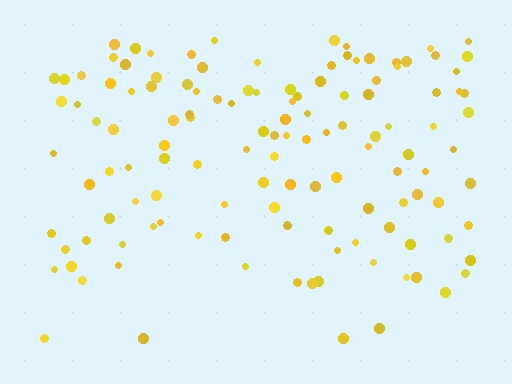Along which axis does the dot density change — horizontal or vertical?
Vertical.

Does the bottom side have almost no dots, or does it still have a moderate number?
Still a moderate number, just noticeably fewer than the top.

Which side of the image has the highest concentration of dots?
The top.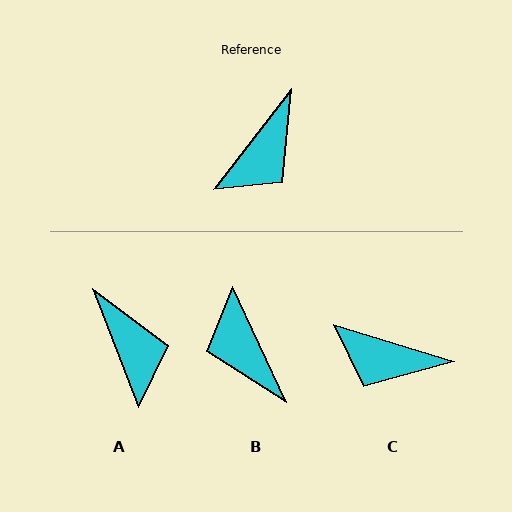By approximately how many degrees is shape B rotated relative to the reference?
Approximately 117 degrees clockwise.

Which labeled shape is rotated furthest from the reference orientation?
B, about 117 degrees away.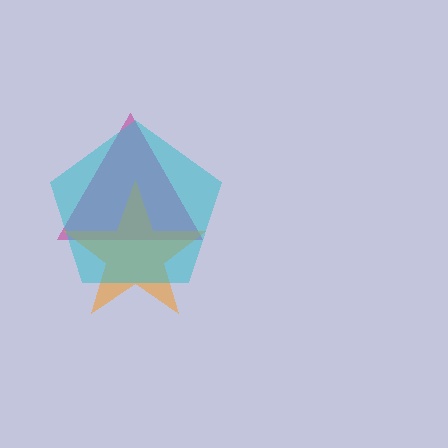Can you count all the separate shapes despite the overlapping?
Yes, there are 3 separate shapes.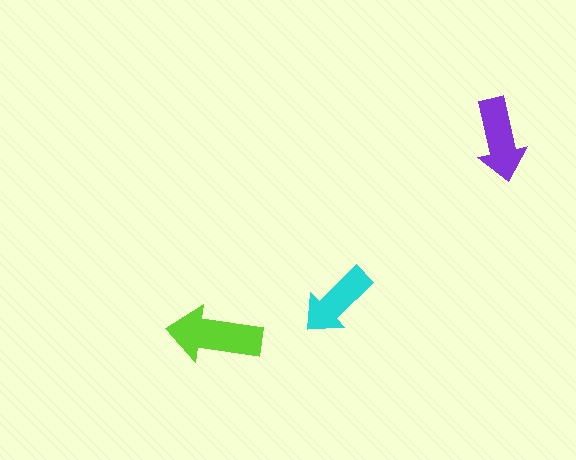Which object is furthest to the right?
The purple arrow is rightmost.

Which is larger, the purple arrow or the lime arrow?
The lime one.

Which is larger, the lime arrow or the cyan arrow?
The lime one.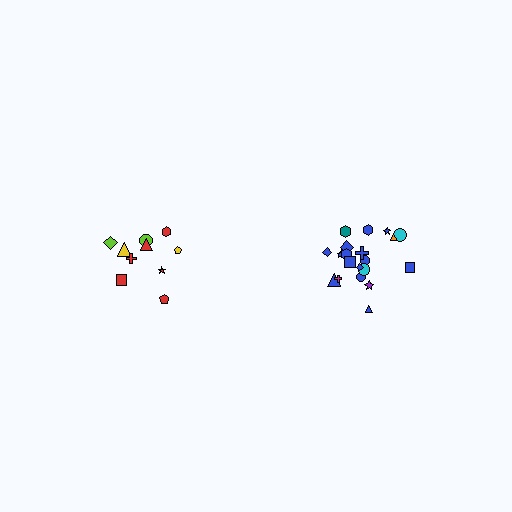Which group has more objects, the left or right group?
The right group.